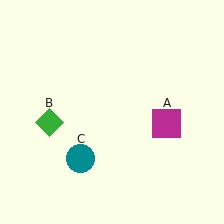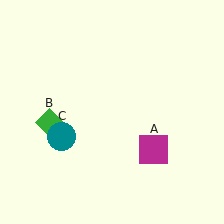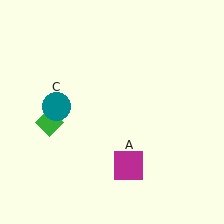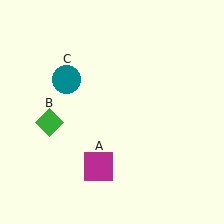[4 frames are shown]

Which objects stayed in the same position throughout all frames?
Green diamond (object B) remained stationary.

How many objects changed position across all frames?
2 objects changed position: magenta square (object A), teal circle (object C).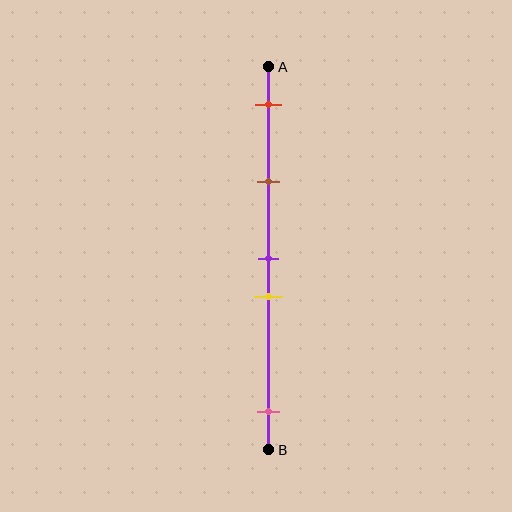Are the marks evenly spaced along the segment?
No, the marks are not evenly spaced.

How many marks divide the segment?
There are 5 marks dividing the segment.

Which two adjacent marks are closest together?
The purple and yellow marks are the closest adjacent pair.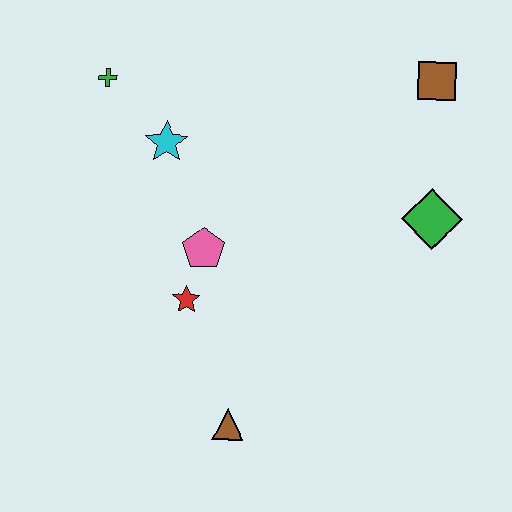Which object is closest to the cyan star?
The green cross is closest to the cyan star.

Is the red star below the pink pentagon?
Yes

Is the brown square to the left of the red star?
No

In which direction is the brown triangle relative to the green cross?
The brown triangle is below the green cross.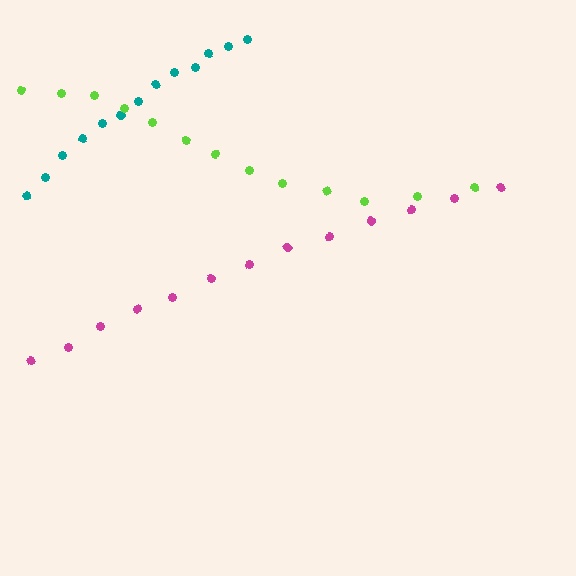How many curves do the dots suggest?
There are 3 distinct paths.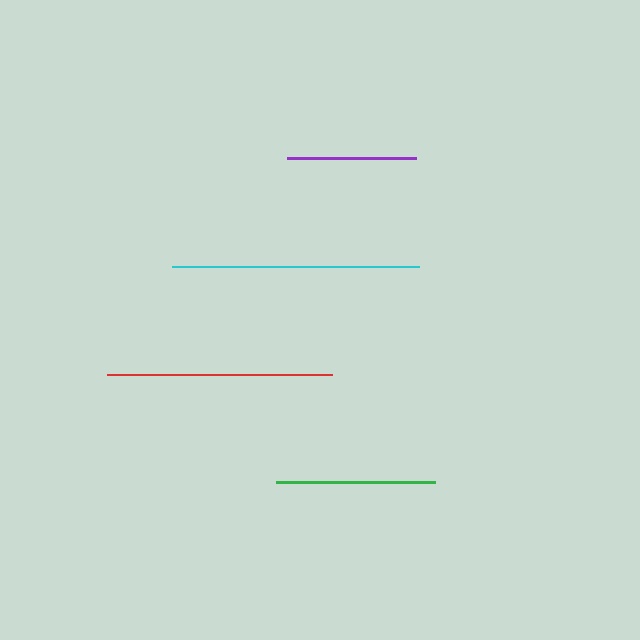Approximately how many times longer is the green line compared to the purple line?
The green line is approximately 1.2 times the length of the purple line.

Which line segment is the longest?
The cyan line is the longest at approximately 247 pixels.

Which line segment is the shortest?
The purple line is the shortest at approximately 129 pixels.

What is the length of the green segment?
The green segment is approximately 159 pixels long.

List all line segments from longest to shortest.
From longest to shortest: cyan, red, green, purple.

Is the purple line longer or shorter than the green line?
The green line is longer than the purple line.